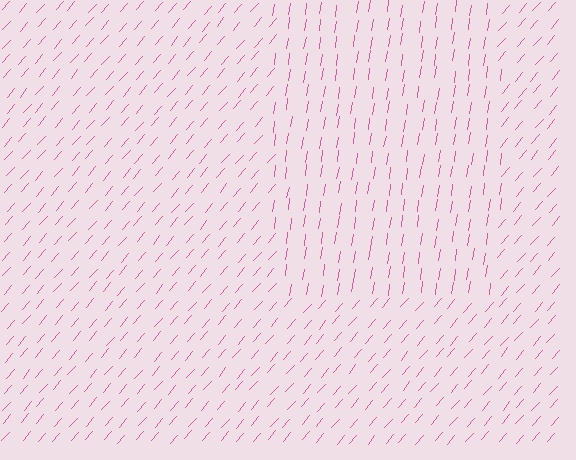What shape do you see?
I see a rectangle.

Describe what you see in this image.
The image is filled with small pink line segments. A rectangle region in the image has lines oriented differently from the surrounding lines, creating a visible texture boundary.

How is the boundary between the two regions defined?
The boundary is defined purely by a change in line orientation (approximately 32 degrees difference). All lines are the same color and thickness.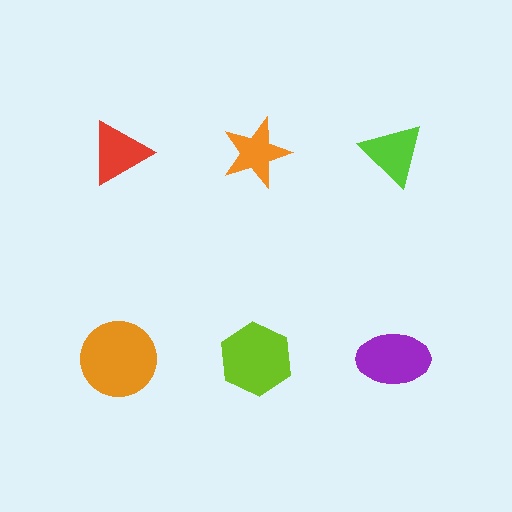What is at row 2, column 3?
A purple ellipse.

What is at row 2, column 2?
A lime hexagon.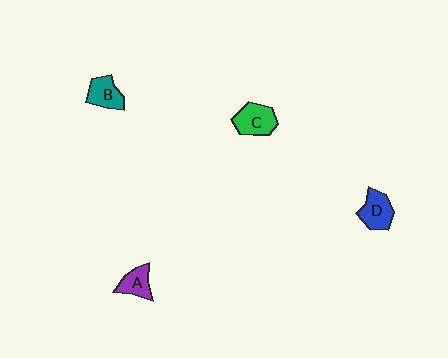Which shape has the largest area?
Shape C (green).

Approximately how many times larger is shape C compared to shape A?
Approximately 1.4 times.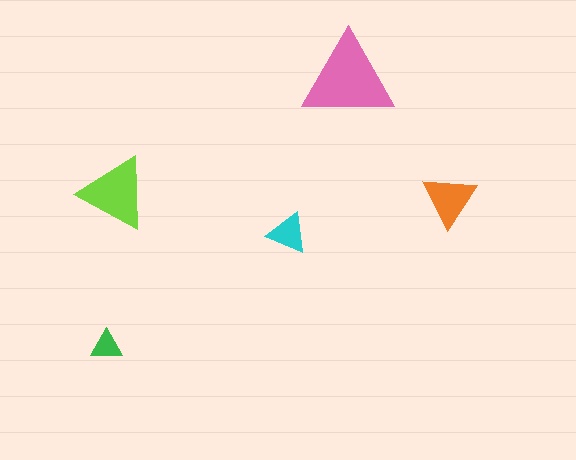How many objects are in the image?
There are 5 objects in the image.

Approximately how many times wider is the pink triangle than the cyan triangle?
About 2.5 times wider.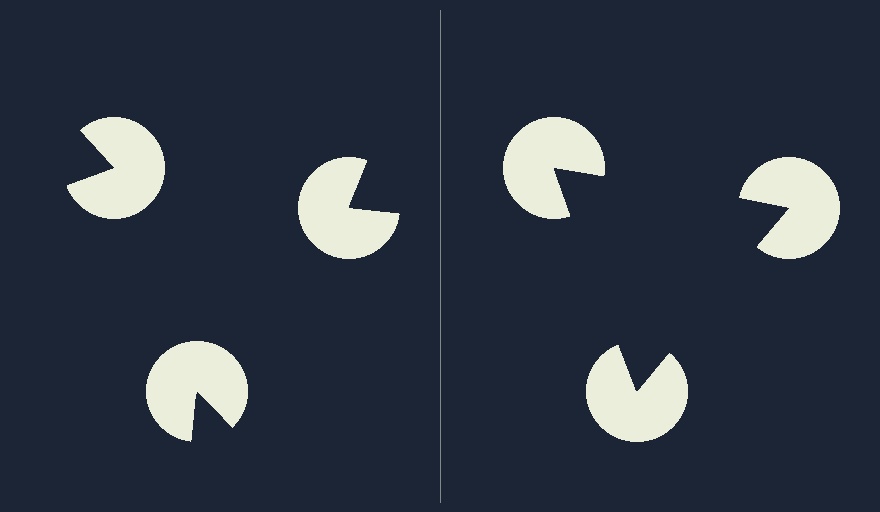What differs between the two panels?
The pac-man discs are positioned identically on both sides; only the wedge orientations differ. On the right they align to a triangle; on the left they are misaligned.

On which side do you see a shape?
An illusory triangle appears on the right side. On the left side the wedge cuts are rotated, so no coherent shape forms.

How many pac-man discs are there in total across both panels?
6 — 3 on each side.